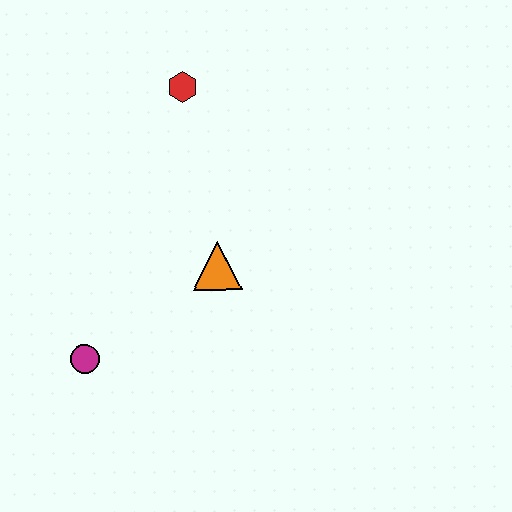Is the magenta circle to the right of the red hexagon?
No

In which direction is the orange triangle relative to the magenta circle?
The orange triangle is to the right of the magenta circle.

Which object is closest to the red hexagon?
The orange triangle is closest to the red hexagon.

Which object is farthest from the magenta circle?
The red hexagon is farthest from the magenta circle.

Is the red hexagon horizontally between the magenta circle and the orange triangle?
Yes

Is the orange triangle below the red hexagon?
Yes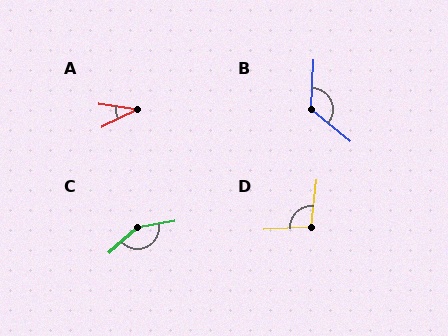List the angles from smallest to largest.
A (34°), D (100°), B (126°), C (148°).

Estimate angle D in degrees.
Approximately 100 degrees.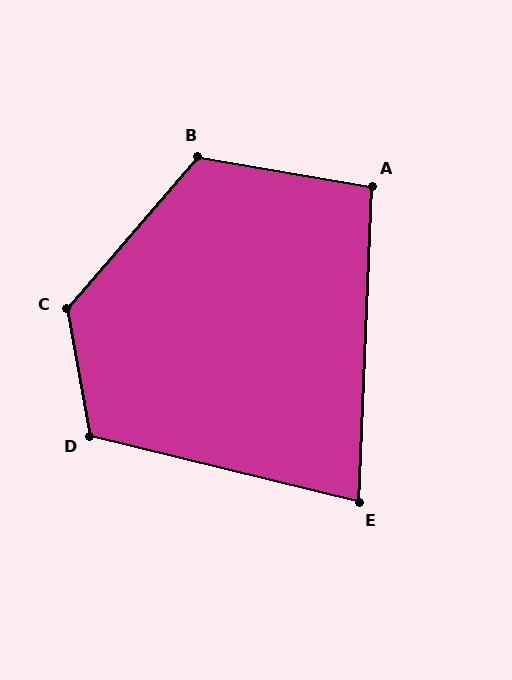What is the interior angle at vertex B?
Approximately 121 degrees (obtuse).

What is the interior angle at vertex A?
Approximately 97 degrees (obtuse).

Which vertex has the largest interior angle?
C, at approximately 129 degrees.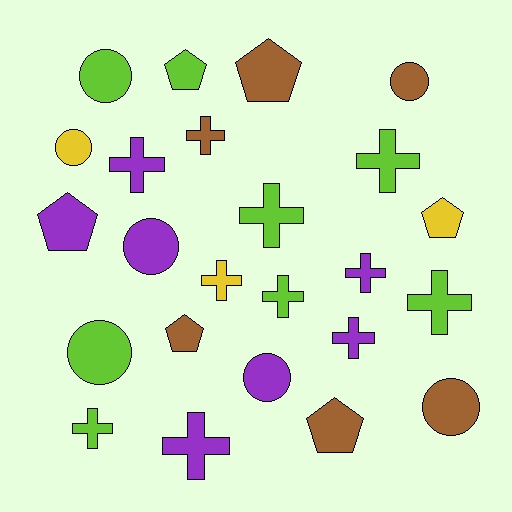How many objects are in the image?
There are 24 objects.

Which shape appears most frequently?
Cross, with 11 objects.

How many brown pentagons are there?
There are 3 brown pentagons.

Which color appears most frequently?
Lime, with 8 objects.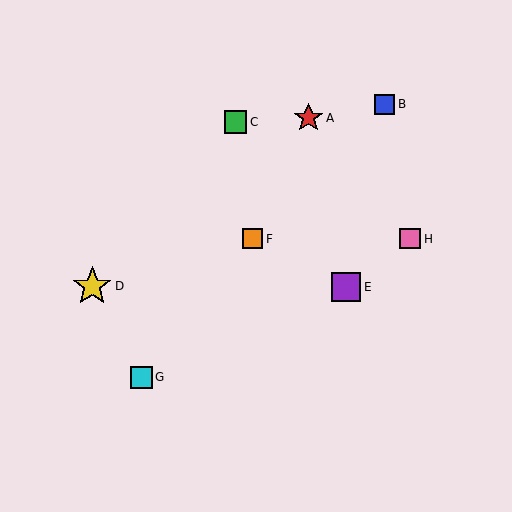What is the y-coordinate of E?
Object E is at y≈287.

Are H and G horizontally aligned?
No, H is at y≈239 and G is at y≈377.